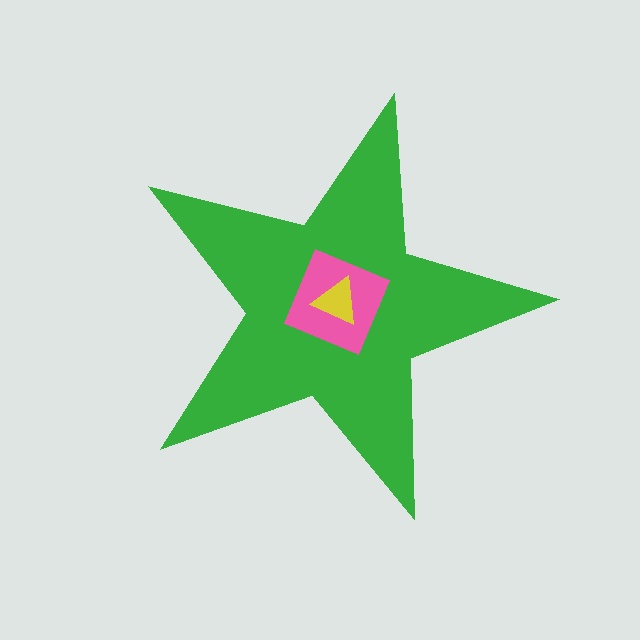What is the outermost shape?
The green star.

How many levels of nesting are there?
3.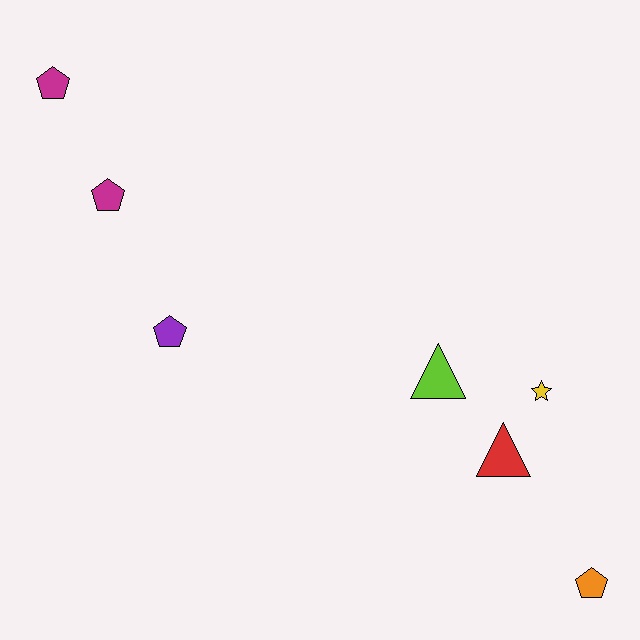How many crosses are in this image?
There are no crosses.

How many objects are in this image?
There are 7 objects.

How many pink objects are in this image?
There are no pink objects.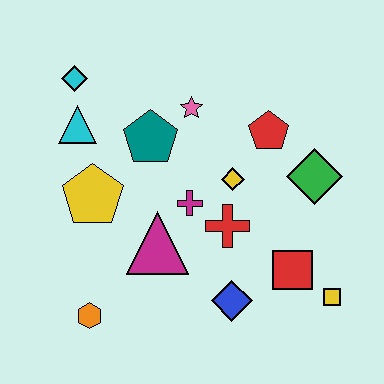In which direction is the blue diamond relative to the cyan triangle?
The blue diamond is below the cyan triangle.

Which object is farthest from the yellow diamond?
The orange hexagon is farthest from the yellow diamond.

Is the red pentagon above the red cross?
Yes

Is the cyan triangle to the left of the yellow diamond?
Yes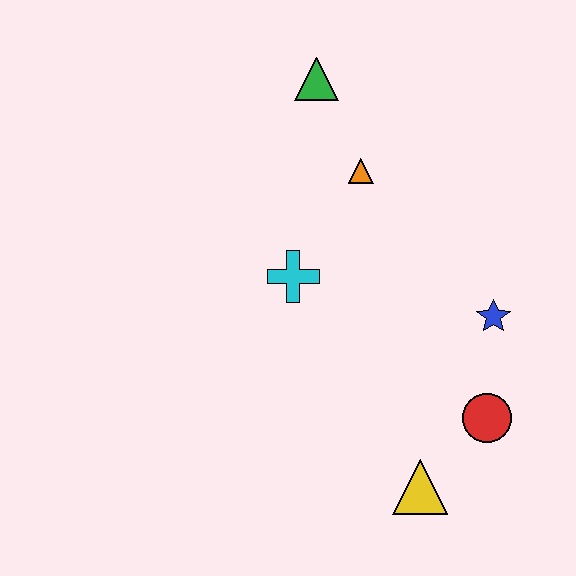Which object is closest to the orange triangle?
The green triangle is closest to the orange triangle.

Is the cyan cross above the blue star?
Yes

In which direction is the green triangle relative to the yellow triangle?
The green triangle is above the yellow triangle.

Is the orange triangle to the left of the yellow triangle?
Yes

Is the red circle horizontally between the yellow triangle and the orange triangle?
No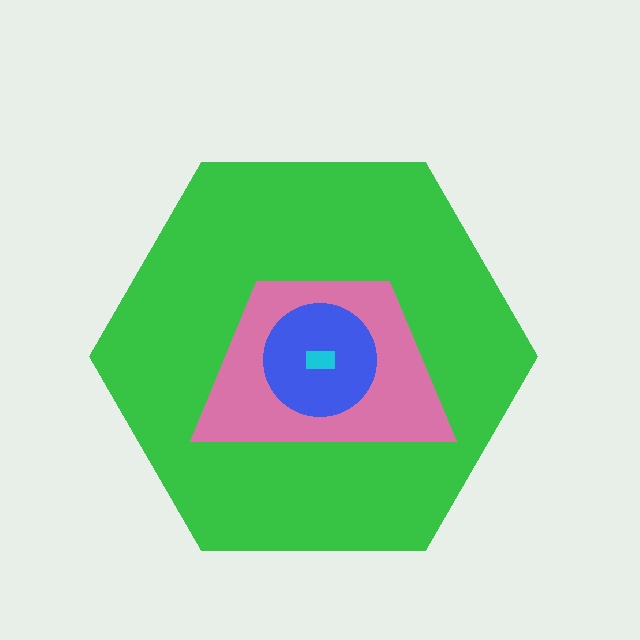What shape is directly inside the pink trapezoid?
The blue circle.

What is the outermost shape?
The green hexagon.